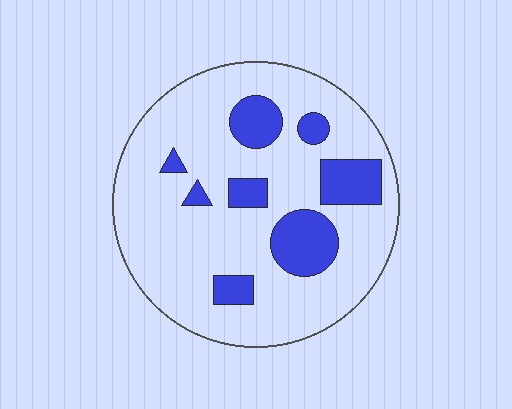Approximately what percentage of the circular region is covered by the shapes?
Approximately 20%.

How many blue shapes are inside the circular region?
8.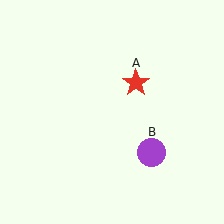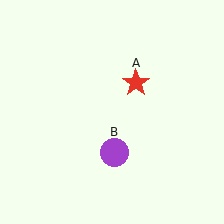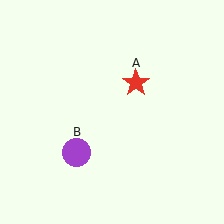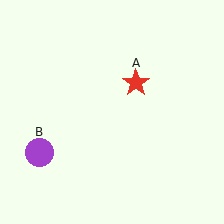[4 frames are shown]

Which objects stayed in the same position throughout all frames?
Red star (object A) remained stationary.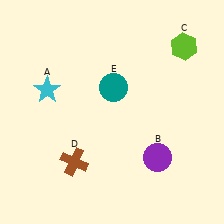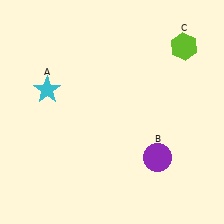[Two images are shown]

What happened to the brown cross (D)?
The brown cross (D) was removed in Image 2. It was in the bottom-left area of Image 1.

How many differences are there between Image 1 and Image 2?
There are 2 differences between the two images.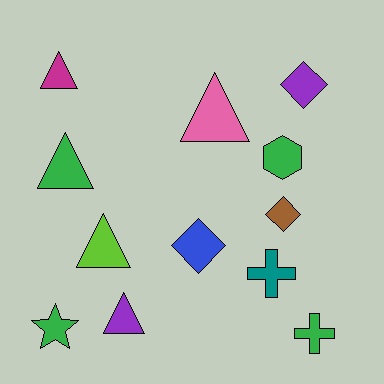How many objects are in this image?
There are 12 objects.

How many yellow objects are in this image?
There are no yellow objects.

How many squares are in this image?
There are no squares.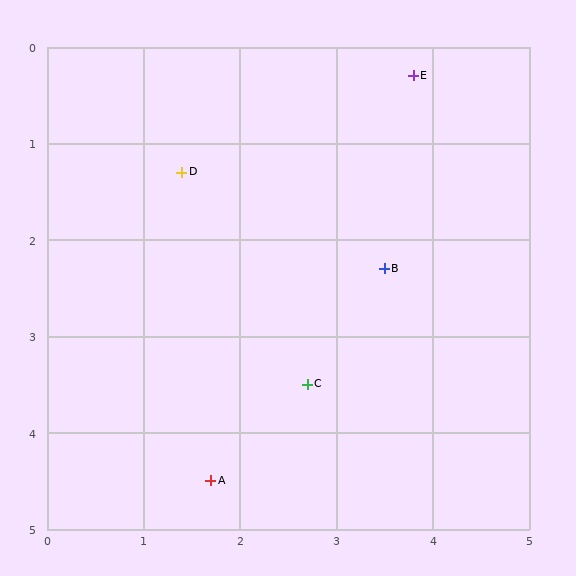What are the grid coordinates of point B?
Point B is at approximately (3.5, 2.3).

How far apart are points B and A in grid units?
Points B and A are about 2.8 grid units apart.